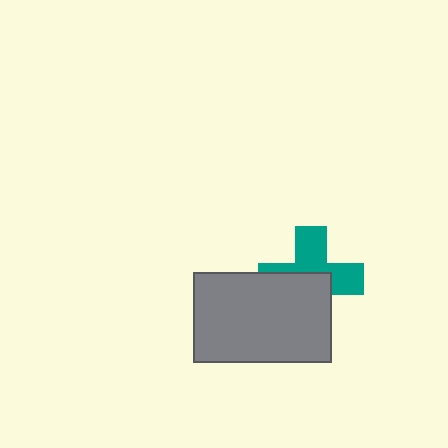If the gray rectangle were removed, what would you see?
You would see the complete teal cross.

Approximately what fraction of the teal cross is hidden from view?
Roughly 51% of the teal cross is hidden behind the gray rectangle.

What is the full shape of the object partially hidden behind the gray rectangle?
The partially hidden object is a teal cross.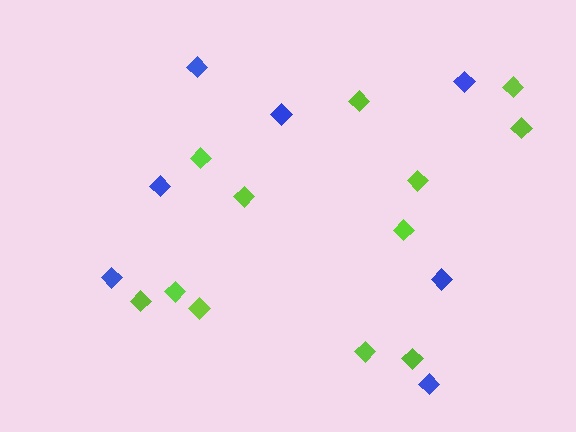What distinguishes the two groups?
There are 2 groups: one group of lime diamonds (12) and one group of blue diamonds (7).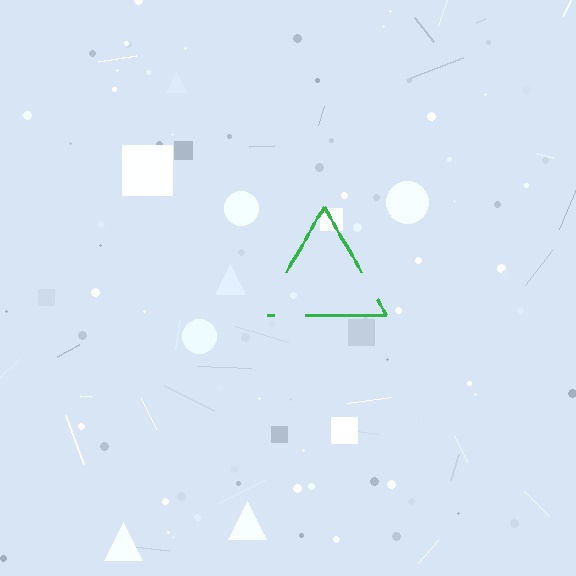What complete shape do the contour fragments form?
The contour fragments form a triangle.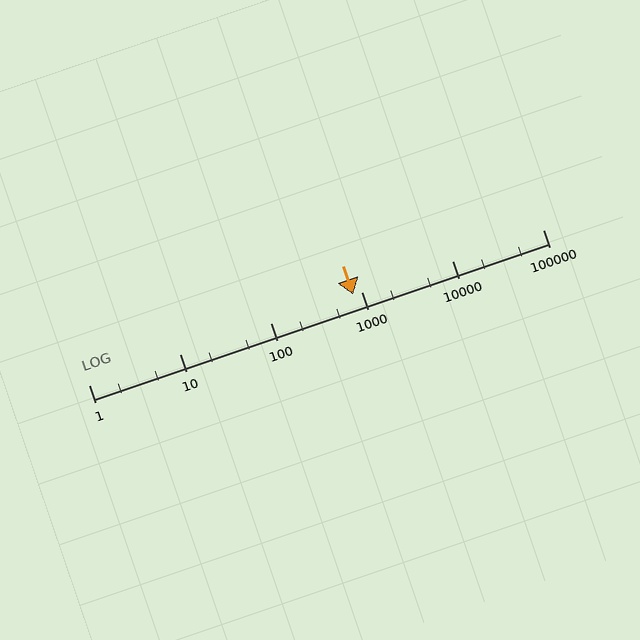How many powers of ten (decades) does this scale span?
The scale spans 5 decades, from 1 to 100000.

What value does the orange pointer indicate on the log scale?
The pointer indicates approximately 820.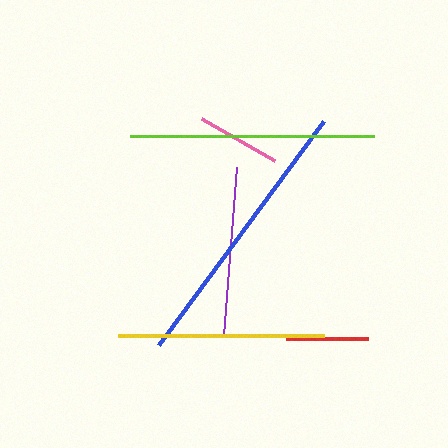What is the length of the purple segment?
The purple segment is approximately 169 pixels long.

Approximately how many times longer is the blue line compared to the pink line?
The blue line is approximately 3.3 times the length of the pink line.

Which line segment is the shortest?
The red line is the shortest at approximately 83 pixels.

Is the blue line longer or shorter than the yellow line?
The blue line is longer than the yellow line.